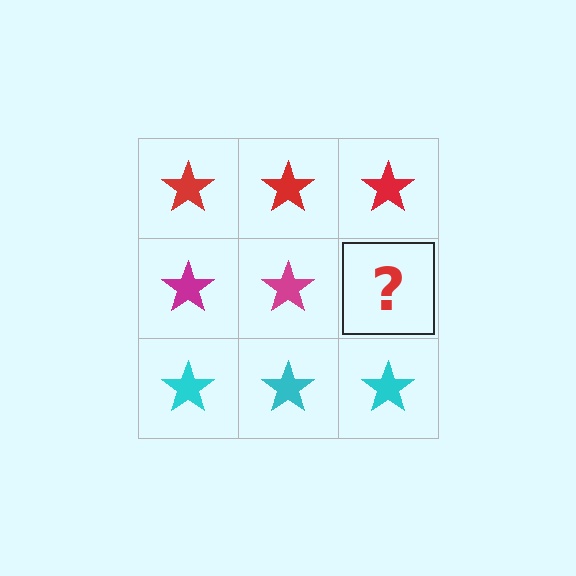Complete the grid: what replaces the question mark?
The question mark should be replaced with a magenta star.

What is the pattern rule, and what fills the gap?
The rule is that each row has a consistent color. The gap should be filled with a magenta star.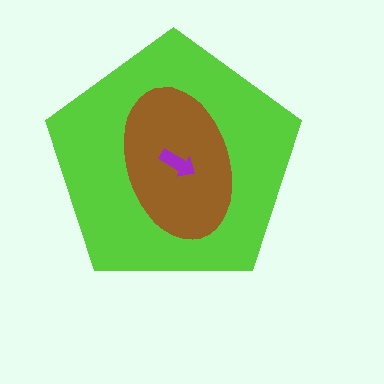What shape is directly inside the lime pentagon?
The brown ellipse.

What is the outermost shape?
The lime pentagon.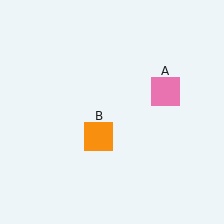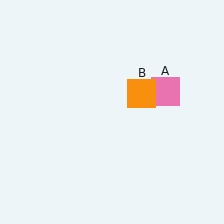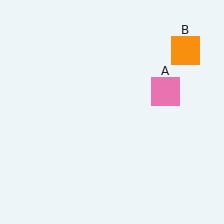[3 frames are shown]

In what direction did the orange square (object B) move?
The orange square (object B) moved up and to the right.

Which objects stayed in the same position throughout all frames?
Pink square (object A) remained stationary.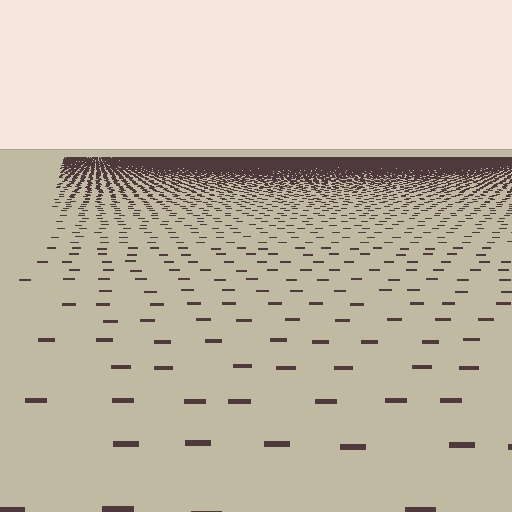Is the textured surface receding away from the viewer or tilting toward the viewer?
The surface is receding away from the viewer. Texture elements get smaller and denser toward the top.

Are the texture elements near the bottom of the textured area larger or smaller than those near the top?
Larger. Near the bottom, elements are closer to the viewer and appear at a bigger on-screen size.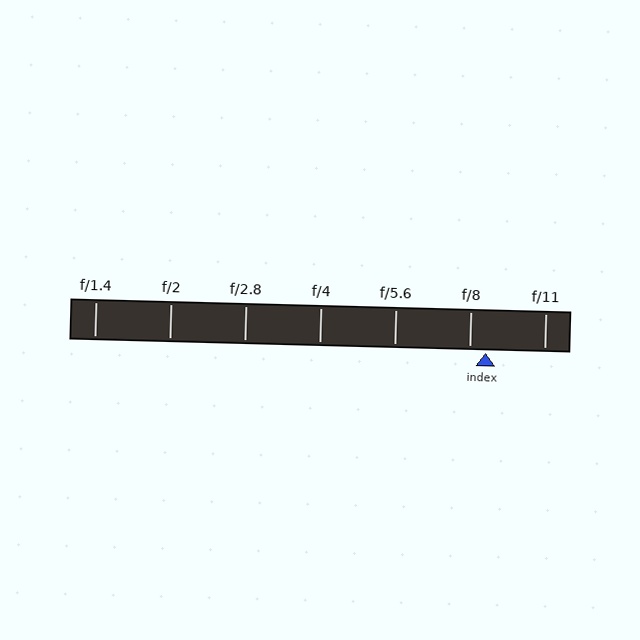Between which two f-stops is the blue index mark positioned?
The index mark is between f/8 and f/11.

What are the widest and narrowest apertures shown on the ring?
The widest aperture shown is f/1.4 and the narrowest is f/11.